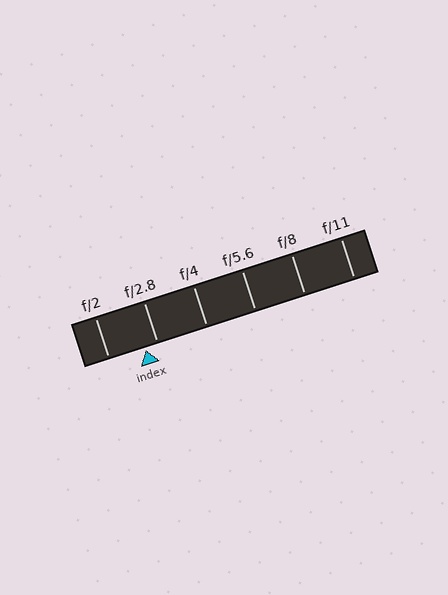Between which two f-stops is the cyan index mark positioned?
The index mark is between f/2 and f/2.8.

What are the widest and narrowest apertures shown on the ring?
The widest aperture shown is f/2 and the narrowest is f/11.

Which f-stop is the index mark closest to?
The index mark is closest to f/2.8.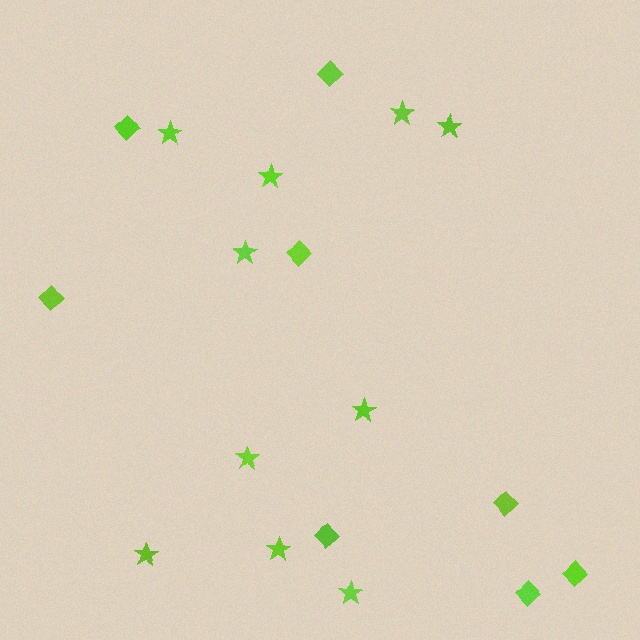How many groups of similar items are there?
There are 2 groups: one group of diamonds (8) and one group of stars (10).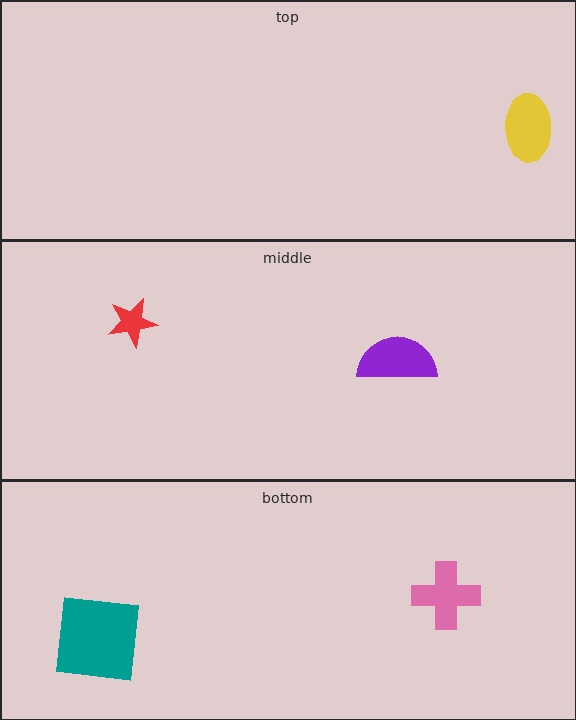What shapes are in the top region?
The yellow ellipse.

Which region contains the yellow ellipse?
The top region.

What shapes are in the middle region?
The purple semicircle, the red star.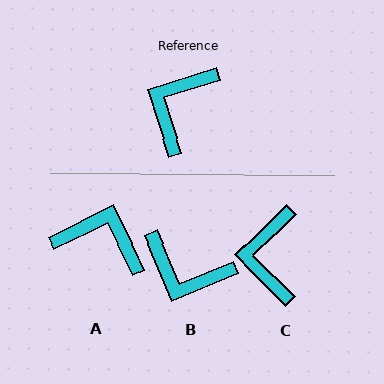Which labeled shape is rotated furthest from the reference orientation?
B, about 95 degrees away.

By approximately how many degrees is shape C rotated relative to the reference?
Approximately 27 degrees counter-clockwise.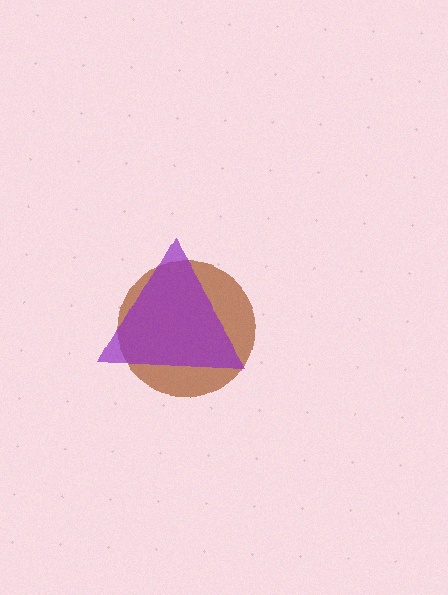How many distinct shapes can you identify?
There are 2 distinct shapes: a brown circle, a purple triangle.